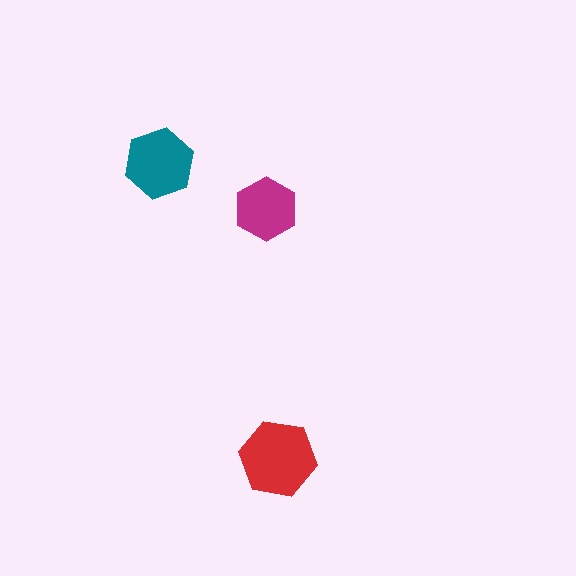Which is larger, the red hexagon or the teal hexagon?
The red one.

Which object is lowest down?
The red hexagon is bottommost.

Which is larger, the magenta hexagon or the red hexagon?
The red one.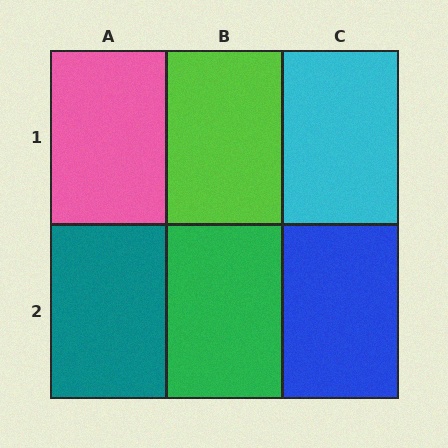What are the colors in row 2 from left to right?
Teal, green, blue.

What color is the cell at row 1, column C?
Cyan.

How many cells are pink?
1 cell is pink.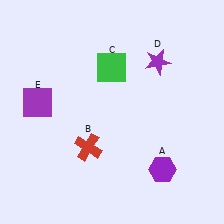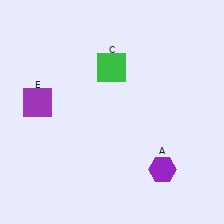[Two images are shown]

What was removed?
The purple star (D), the red cross (B) were removed in Image 2.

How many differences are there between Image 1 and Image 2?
There are 2 differences between the two images.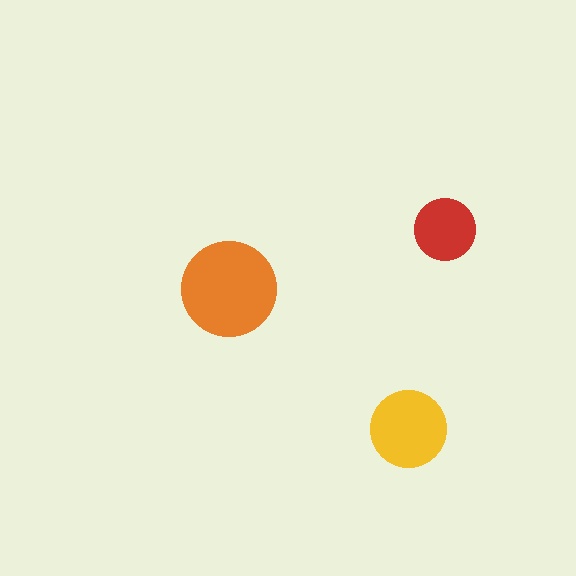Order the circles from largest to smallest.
the orange one, the yellow one, the red one.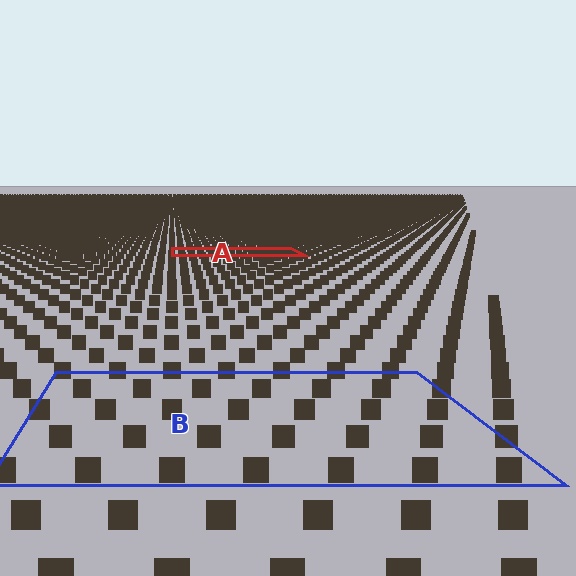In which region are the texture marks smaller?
The texture marks are smaller in region A, because it is farther away.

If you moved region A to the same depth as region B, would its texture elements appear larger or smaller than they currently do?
They would appear larger. At a closer depth, the same texture elements are projected at a bigger on-screen size.